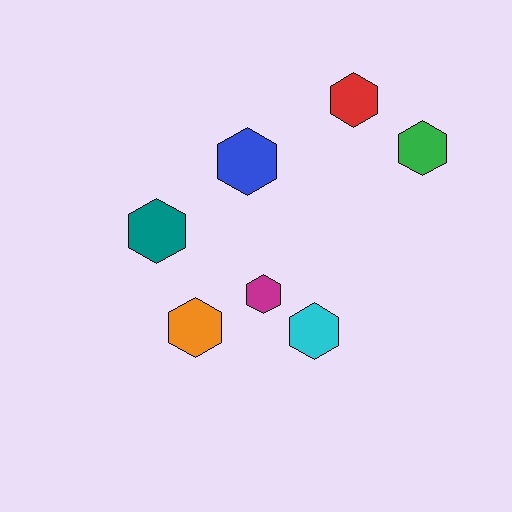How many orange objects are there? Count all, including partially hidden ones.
There is 1 orange object.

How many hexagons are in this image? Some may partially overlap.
There are 7 hexagons.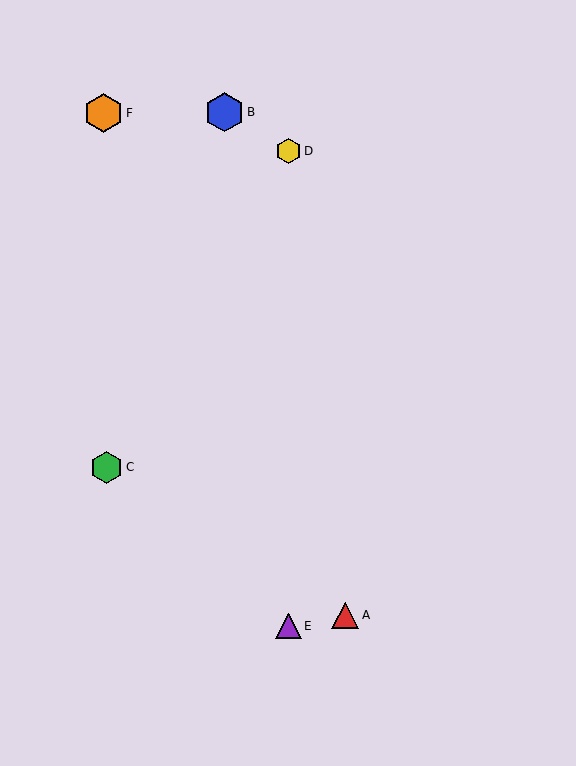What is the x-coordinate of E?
Object E is at x≈289.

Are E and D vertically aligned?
Yes, both are at x≈289.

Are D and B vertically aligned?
No, D is at x≈289 and B is at x≈225.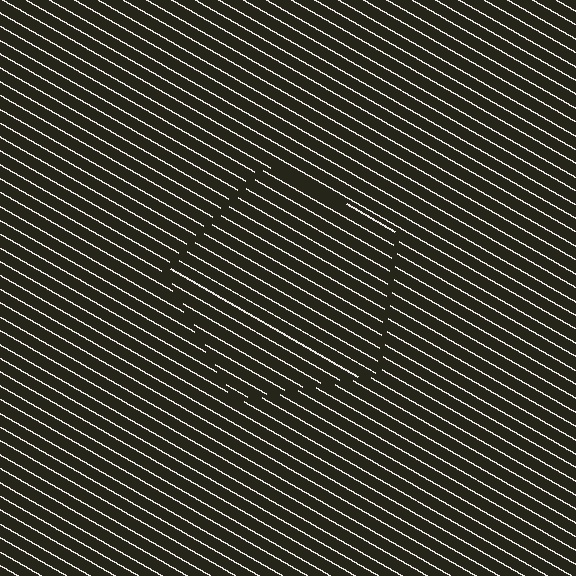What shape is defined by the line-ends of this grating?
An illusory pentagon. The interior of the shape contains the same grating, shifted by half a period — the contour is defined by the phase discontinuity where line-ends from the inner and outer gratings abut.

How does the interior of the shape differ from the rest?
The interior of the shape contains the same grating, shifted by half a period — the contour is defined by the phase discontinuity where line-ends from the inner and outer gratings abut.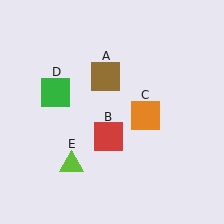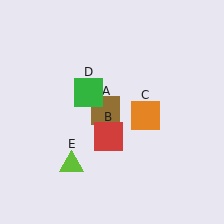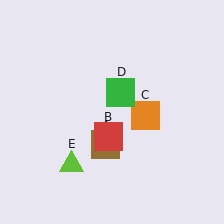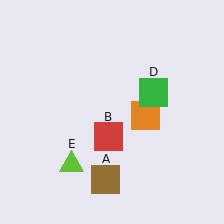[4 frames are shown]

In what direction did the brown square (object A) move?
The brown square (object A) moved down.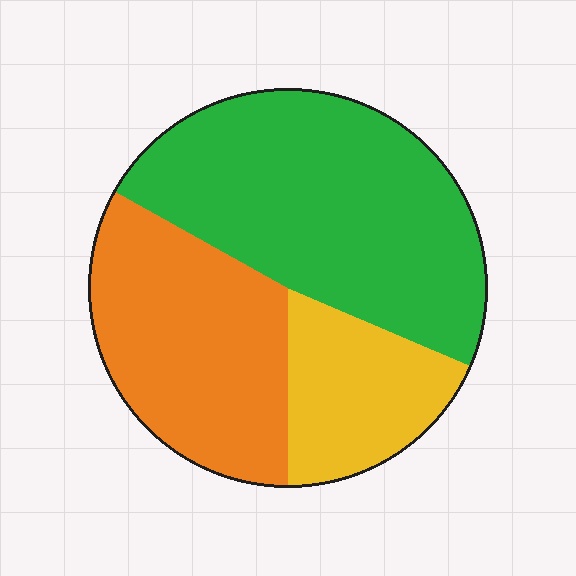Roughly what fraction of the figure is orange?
Orange covers 33% of the figure.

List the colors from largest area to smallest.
From largest to smallest: green, orange, yellow.